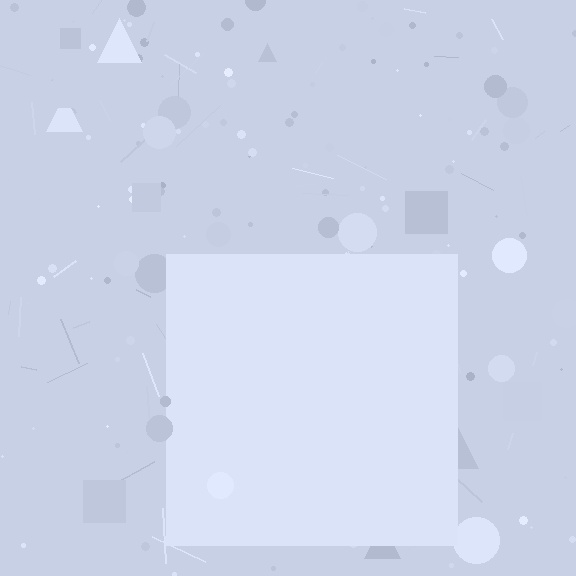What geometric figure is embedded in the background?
A square is embedded in the background.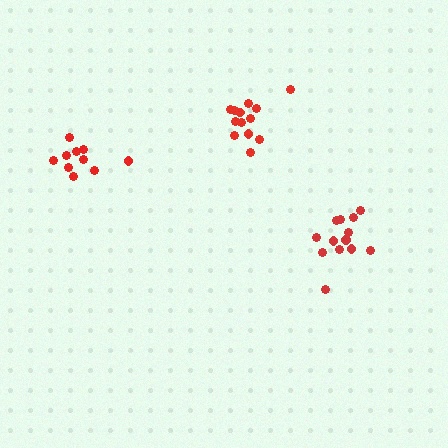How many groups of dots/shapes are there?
There are 3 groups.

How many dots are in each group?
Group 1: 13 dots, Group 2: 13 dots, Group 3: 10 dots (36 total).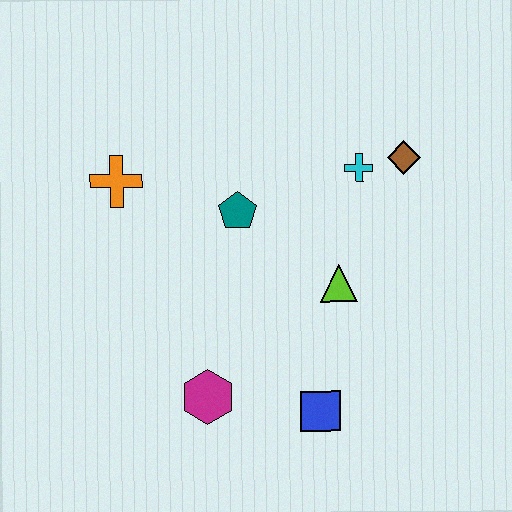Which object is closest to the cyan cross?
The brown diamond is closest to the cyan cross.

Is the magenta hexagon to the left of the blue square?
Yes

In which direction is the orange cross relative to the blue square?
The orange cross is above the blue square.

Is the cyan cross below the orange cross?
No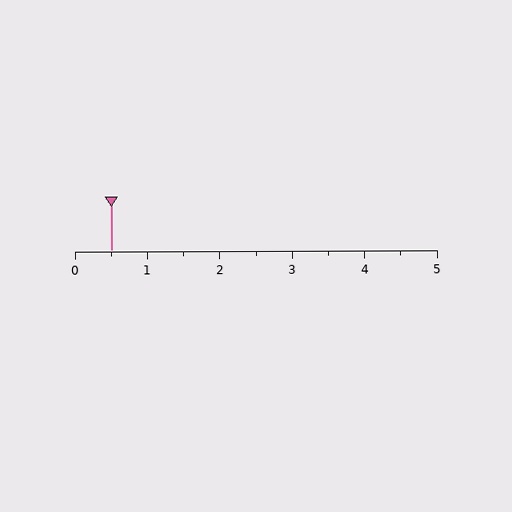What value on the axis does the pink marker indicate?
The marker indicates approximately 0.5.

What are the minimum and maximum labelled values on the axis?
The axis runs from 0 to 5.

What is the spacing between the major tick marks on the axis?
The major ticks are spaced 1 apart.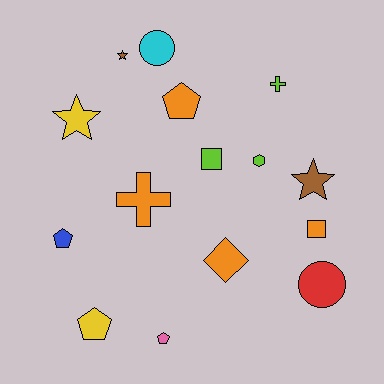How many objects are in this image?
There are 15 objects.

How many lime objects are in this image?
There are 3 lime objects.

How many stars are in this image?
There are 3 stars.